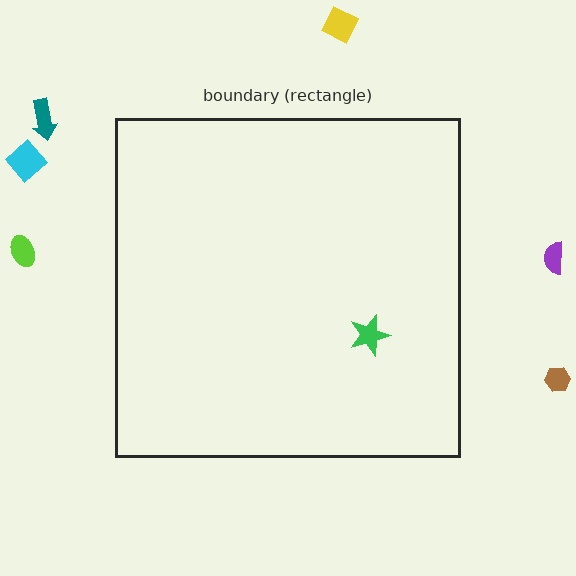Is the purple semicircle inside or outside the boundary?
Outside.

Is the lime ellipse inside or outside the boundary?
Outside.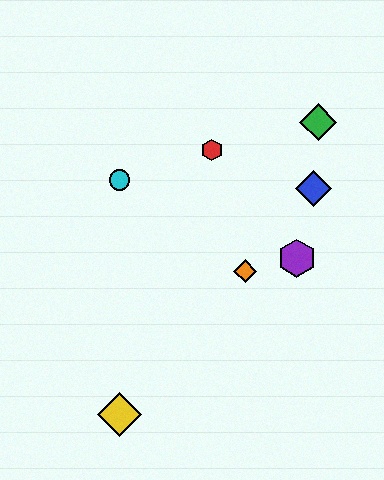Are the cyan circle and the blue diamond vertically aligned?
No, the cyan circle is at x≈120 and the blue diamond is at x≈313.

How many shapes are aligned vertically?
2 shapes (the yellow diamond, the cyan circle) are aligned vertically.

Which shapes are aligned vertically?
The yellow diamond, the cyan circle are aligned vertically.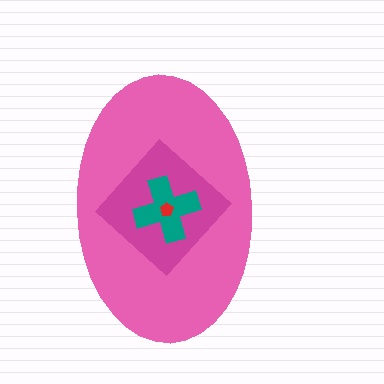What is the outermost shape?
The pink ellipse.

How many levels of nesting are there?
4.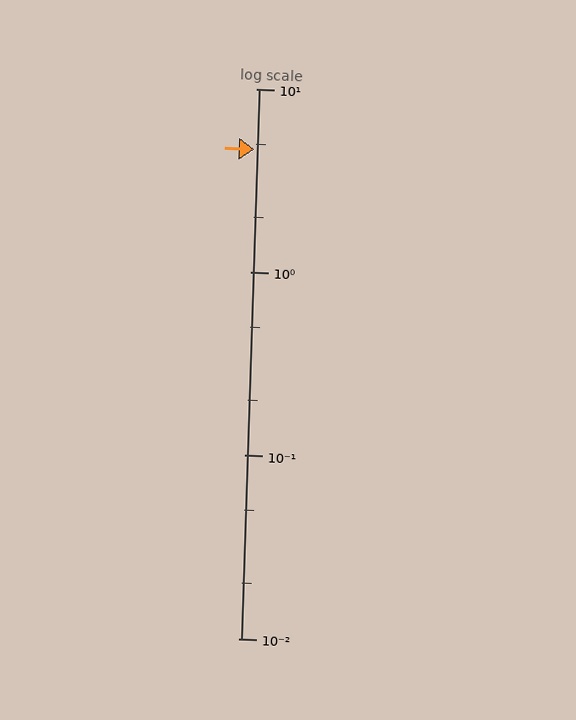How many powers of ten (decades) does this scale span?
The scale spans 3 decades, from 0.01 to 10.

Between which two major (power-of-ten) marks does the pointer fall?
The pointer is between 1 and 10.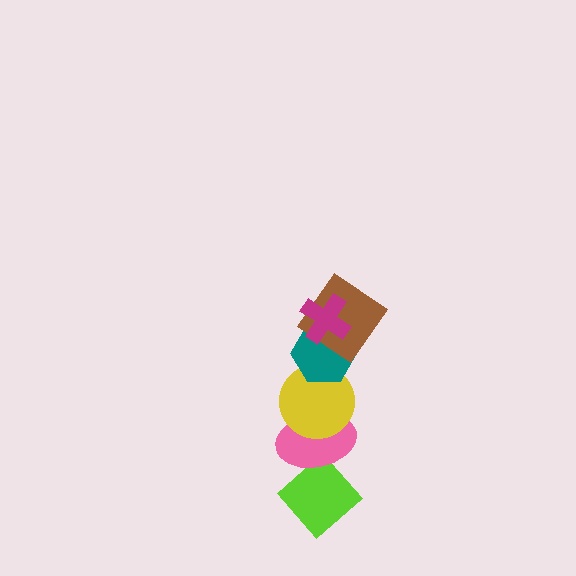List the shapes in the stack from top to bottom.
From top to bottom: the magenta cross, the brown diamond, the teal hexagon, the yellow circle, the pink ellipse, the lime diamond.